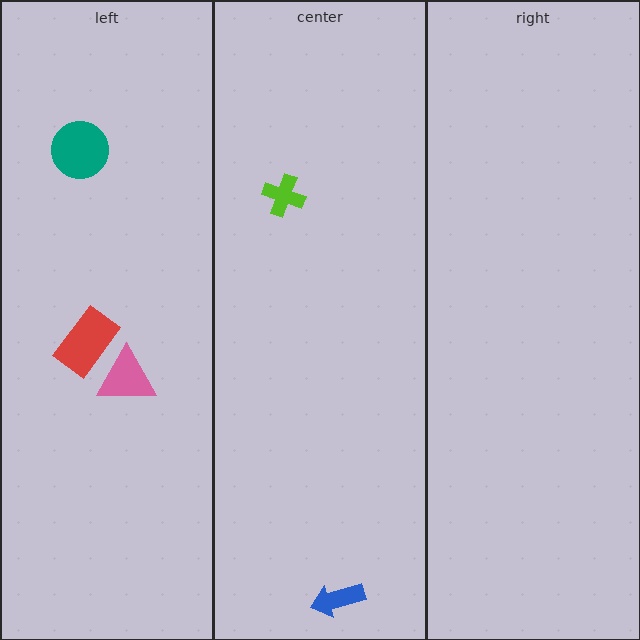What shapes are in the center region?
The lime cross, the blue arrow.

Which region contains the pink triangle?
The left region.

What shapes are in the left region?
The pink triangle, the red rectangle, the teal circle.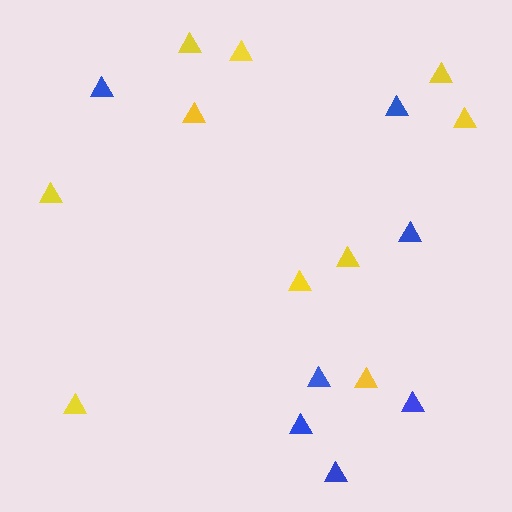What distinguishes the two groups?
There are 2 groups: one group of yellow triangles (10) and one group of blue triangles (7).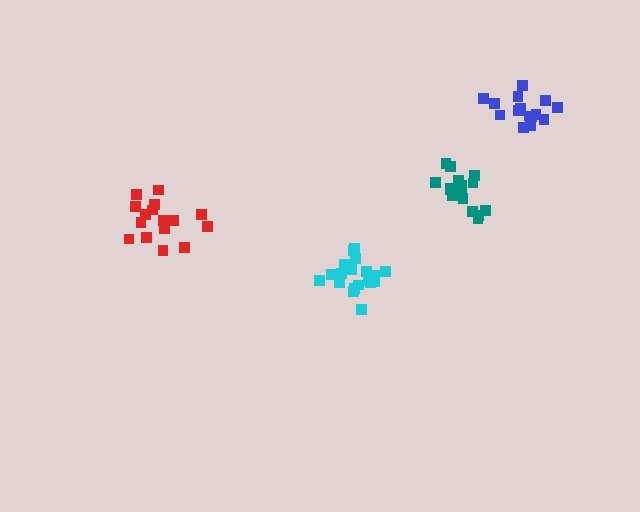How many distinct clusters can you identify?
There are 4 distinct clusters.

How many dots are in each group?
Group 1: 18 dots, Group 2: 16 dots, Group 3: 15 dots, Group 4: 19 dots (68 total).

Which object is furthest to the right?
The blue cluster is rightmost.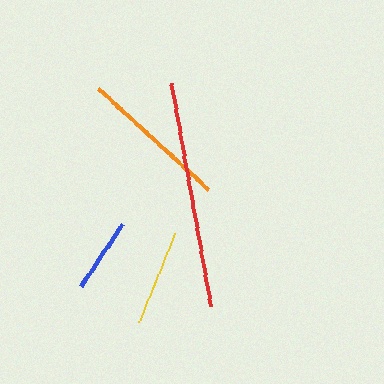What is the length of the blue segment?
The blue segment is approximately 75 pixels long.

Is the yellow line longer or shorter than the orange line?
The orange line is longer than the yellow line.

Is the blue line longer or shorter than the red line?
The red line is longer than the blue line.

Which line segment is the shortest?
The blue line is the shortest at approximately 75 pixels.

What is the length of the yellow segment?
The yellow segment is approximately 96 pixels long.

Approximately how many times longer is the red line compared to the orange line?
The red line is approximately 1.5 times the length of the orange line.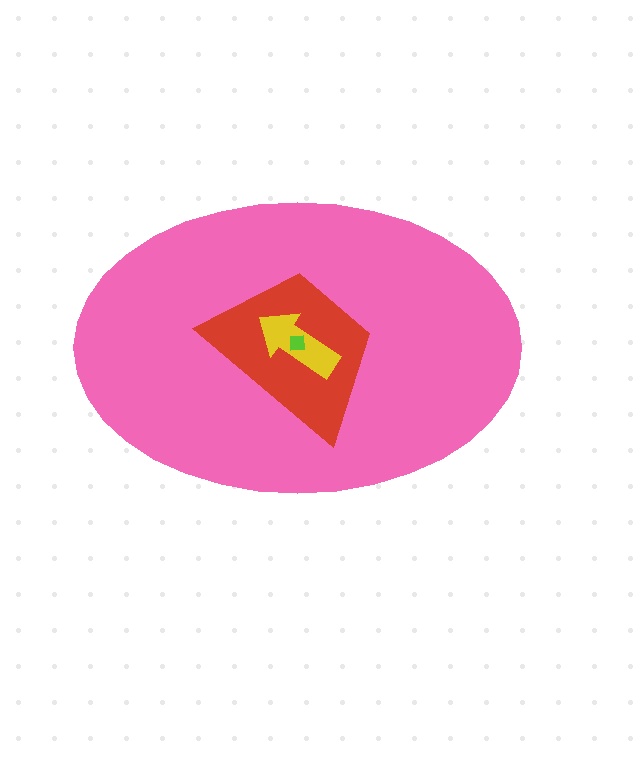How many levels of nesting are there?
4.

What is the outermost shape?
The pink ellipse.